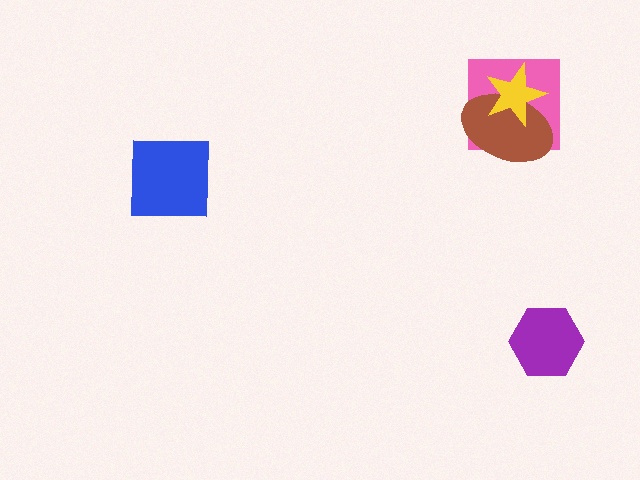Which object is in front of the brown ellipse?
The yellow star is in front of the brown ellipse.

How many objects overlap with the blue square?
0 objects overlap with the blue square.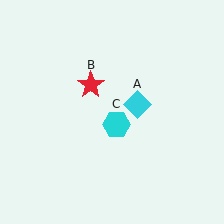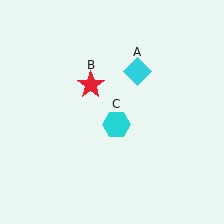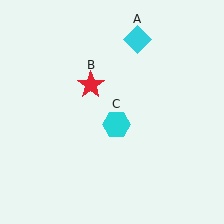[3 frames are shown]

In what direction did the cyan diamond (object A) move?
The cyan diamond (object A) moved up.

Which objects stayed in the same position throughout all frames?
Red star (object B) and cyan hexagon (object C) remained stationary.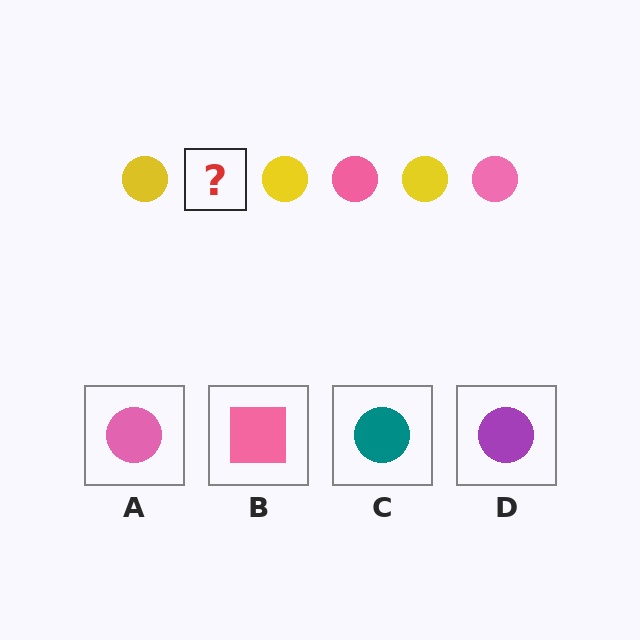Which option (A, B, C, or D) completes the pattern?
A.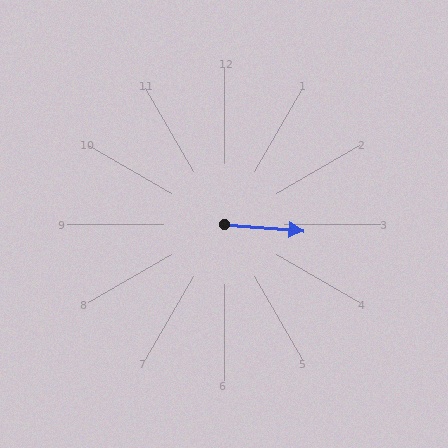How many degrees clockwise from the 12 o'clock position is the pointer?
Approximately 95 degrees.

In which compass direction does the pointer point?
East.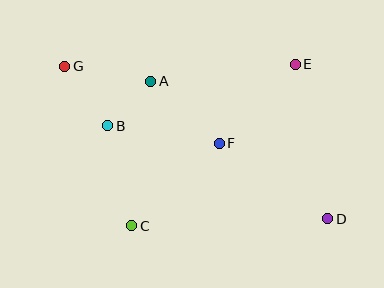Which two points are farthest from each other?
Points D and G are farthest from each other.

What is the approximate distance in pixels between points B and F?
The distance between B and F is approximately 113 pixels.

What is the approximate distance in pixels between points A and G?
The distance between A and G is approximately 88 pixels.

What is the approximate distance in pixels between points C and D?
The distance between C and D is approximately 196 pixels.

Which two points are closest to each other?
Points A and B are closest to each other.